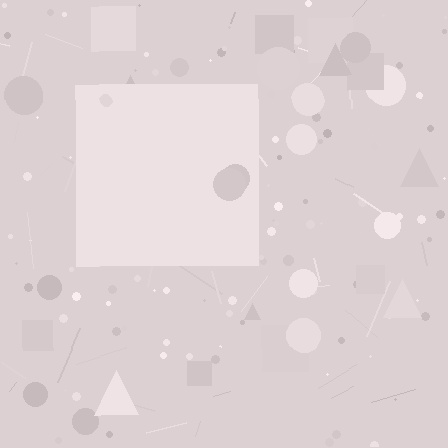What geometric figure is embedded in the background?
A square is embedded in the background.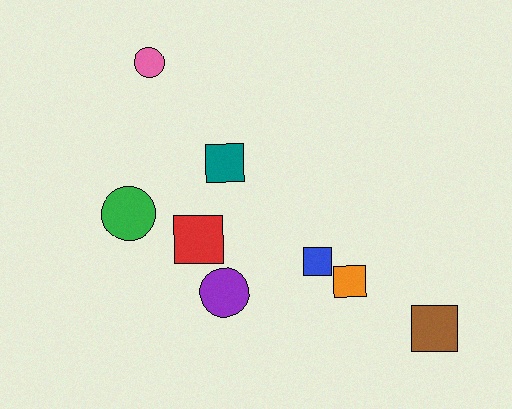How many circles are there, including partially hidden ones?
There are 3 circles.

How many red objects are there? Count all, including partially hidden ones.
There is 1 red object.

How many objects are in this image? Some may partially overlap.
There are 8 objects.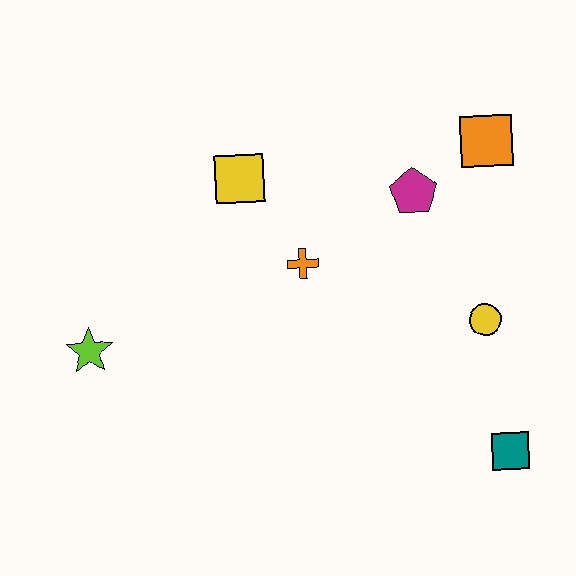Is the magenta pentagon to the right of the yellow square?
Yes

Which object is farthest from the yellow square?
The teal square is farthest from the yellow square.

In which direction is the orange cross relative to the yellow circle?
The orange cross is to the left of the yellow circle.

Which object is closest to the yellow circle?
The teal square is closest to the yellow circle.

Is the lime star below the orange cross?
Yes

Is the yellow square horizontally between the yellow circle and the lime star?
Yes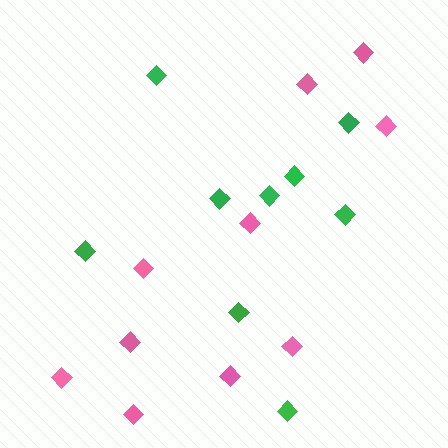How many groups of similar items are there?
There are 2 groups: one group of pink diamonds (10) and one group of green diamonds (9).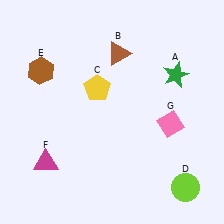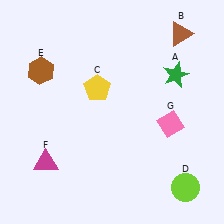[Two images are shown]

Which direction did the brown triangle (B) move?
The brown triangle (B) moved right.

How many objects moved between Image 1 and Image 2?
1 object moved between the two images.